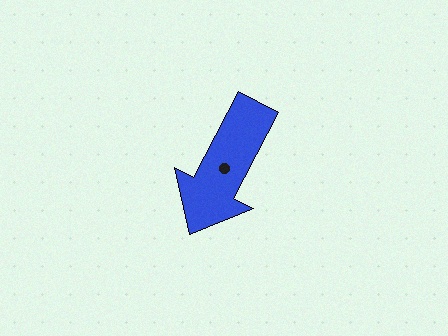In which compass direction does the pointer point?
Southwest.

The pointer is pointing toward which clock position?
Roughly 7 o'clock.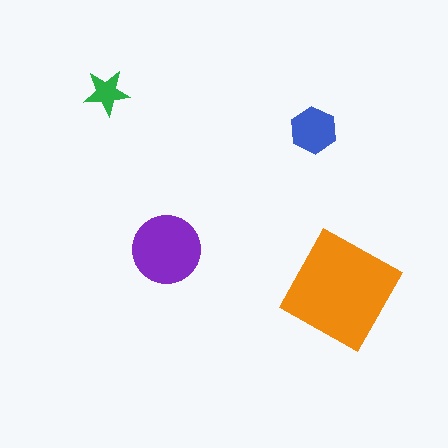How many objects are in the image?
There are 4 objects in the image.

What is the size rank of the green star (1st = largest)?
4th.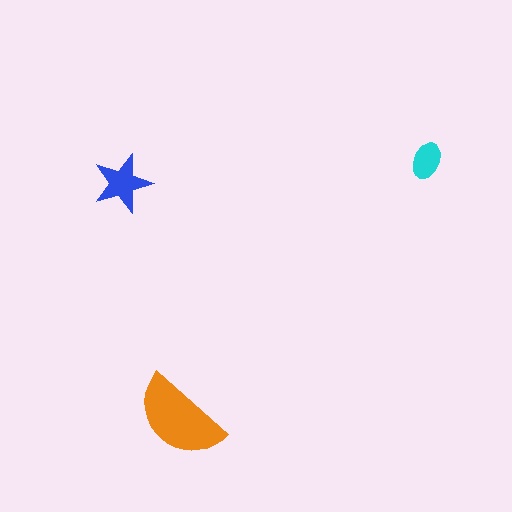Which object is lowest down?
The orange semicircle is bottommost.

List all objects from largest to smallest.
The orange semicircle, the blue star, the cyan ellipse.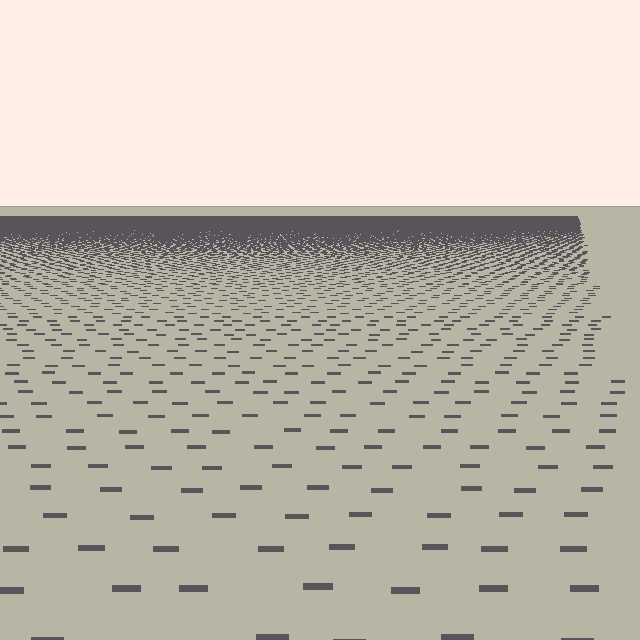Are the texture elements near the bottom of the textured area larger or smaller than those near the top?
Larger. Near the bottom, elements are closer to the viewer and appear at a bigger on-screen size.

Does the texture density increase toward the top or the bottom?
Density increases toward the top.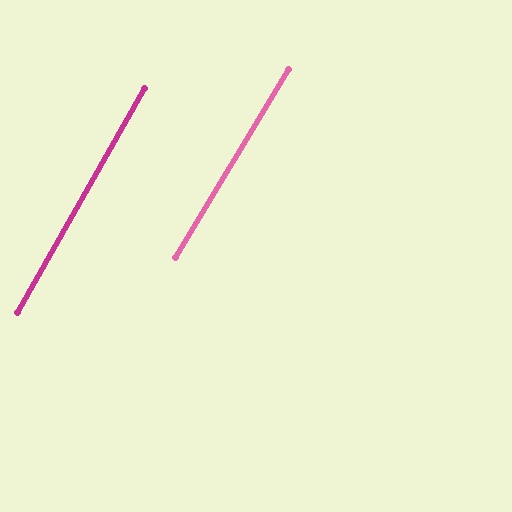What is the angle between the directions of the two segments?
Approximately 1 degree.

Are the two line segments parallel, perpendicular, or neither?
Parallel — their directions differ by only 1.4°.